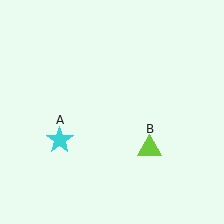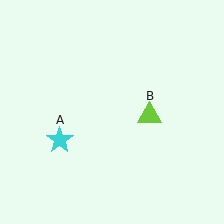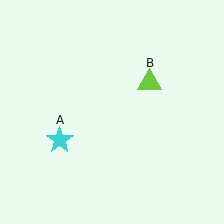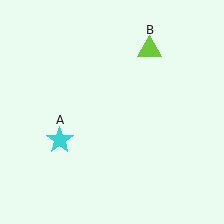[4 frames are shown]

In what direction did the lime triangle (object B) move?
The lime triangle (object B) moved up.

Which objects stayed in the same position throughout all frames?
Cyan star (object A) remained stationary.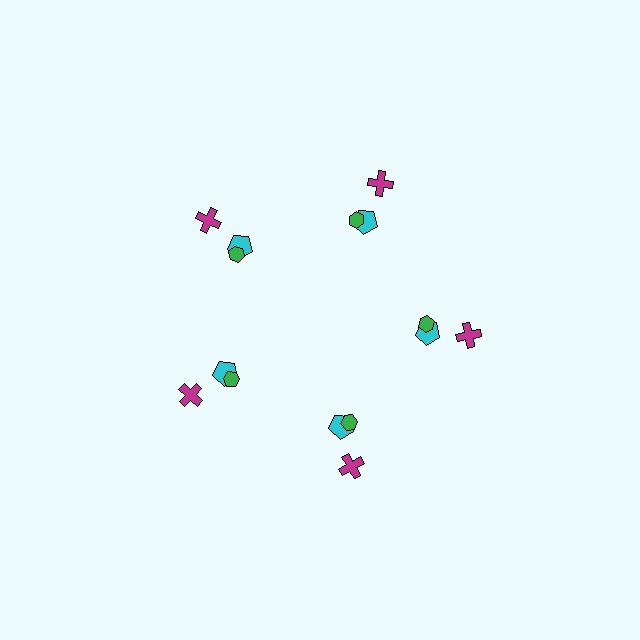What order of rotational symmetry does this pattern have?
This pattern has 5-fold rotational symmetry.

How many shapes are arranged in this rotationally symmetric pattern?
There are 15 shapes, arranged in 5 groups of 3.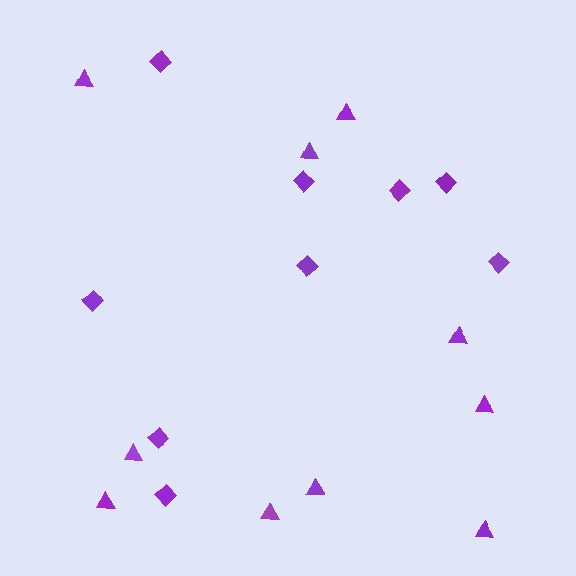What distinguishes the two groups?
There are 2 groups: one group of diamonds (9) and one group of triangles (10).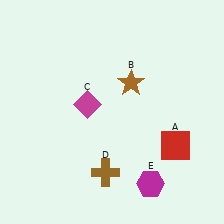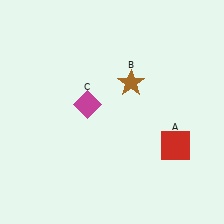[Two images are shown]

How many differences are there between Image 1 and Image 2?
There are 2 differences between the two images.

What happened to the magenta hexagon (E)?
The magenta hexagon (E) was removed in Image 2. It was in the bottom-right area of Image 1.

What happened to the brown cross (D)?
The brown cross (D) was removed in Image 2. It was in the bottom-left area of Image 1.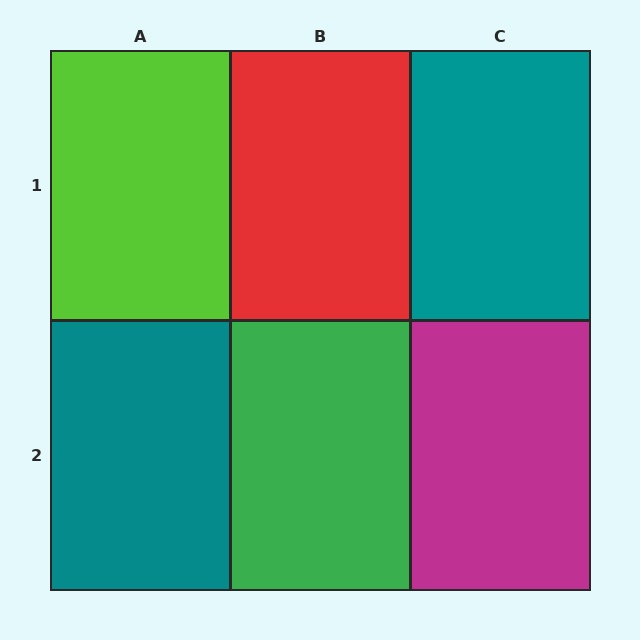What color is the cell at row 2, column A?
Teal.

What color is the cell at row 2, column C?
Magenta.